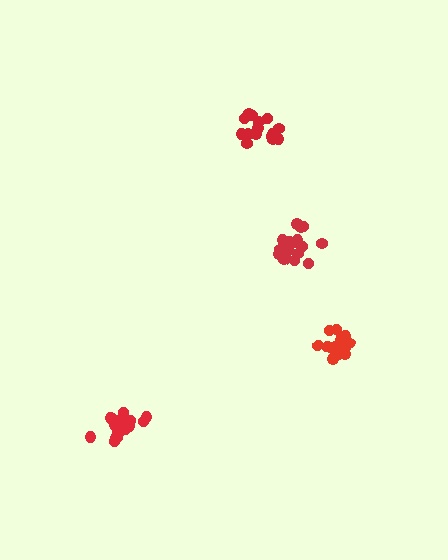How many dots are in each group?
Group 1: 19 dots, Group 2: 15 dots, Group 3: 16 dots, Group 4: 19 dots (69 total).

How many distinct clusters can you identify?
There are 4 distinct clusters.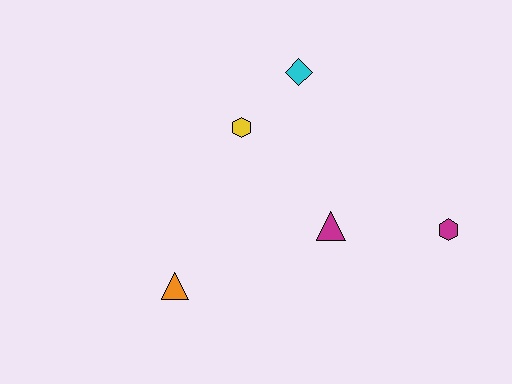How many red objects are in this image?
There are no red objects.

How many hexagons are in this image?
There are 2 hexagons.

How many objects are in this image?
There are 5 objects.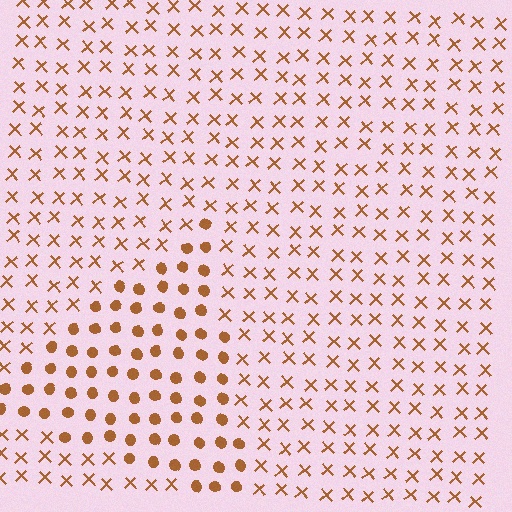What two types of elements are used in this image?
The image uses circles inside the triangle region and X marks outside it.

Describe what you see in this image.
The image is filled with small brown elements arranged in a uniform grid. A triangle-shaped region contains circles, while the surrounding area contains X marks. The boundary is defined purely by the change in element shape.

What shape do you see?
I see a triangle.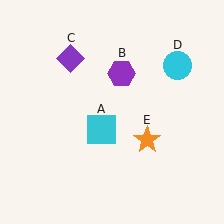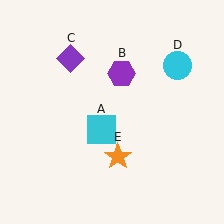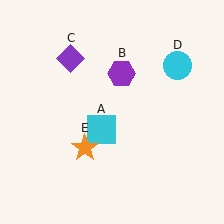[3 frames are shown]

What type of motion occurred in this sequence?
The orange star (object E) rotated clockwise around the center of the scene.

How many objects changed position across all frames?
1 object changed position: orange star (object E).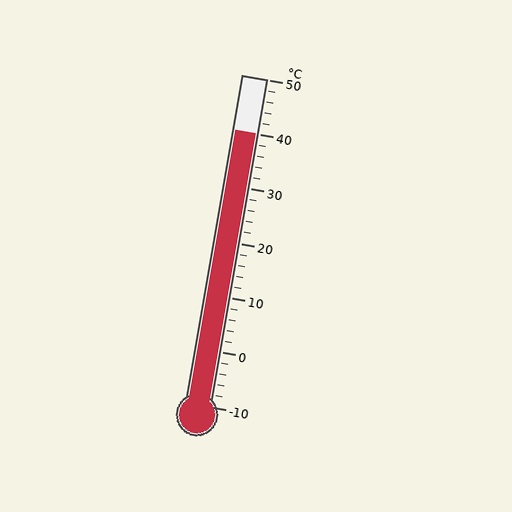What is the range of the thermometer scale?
The thermometer scale ranges from -10°C to 50°C.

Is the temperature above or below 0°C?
The temperature is above 0°C.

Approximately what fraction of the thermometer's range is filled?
The thermometer is filled to approximately 85% of its range.